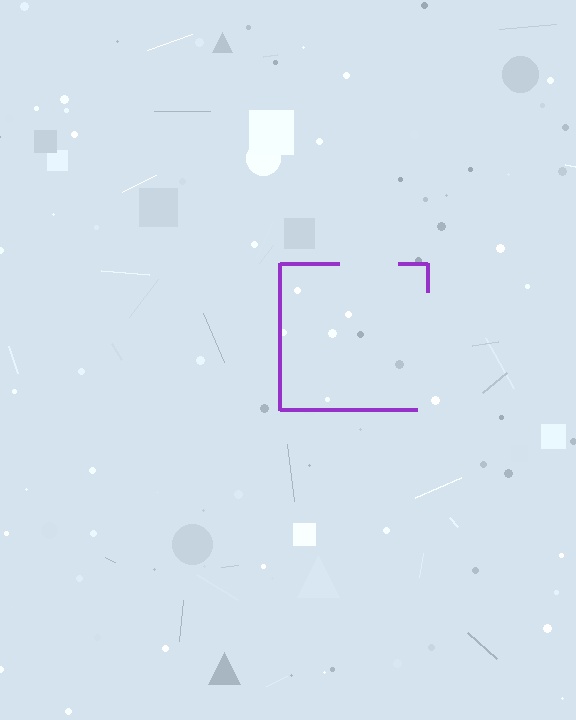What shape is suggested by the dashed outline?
The dashed outline suggests a square.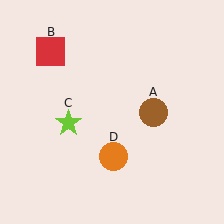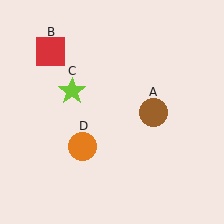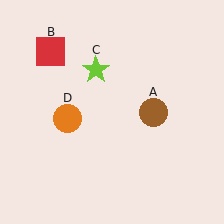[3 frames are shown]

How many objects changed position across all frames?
2 objects changed position: lime star (object C), orange circle (object D).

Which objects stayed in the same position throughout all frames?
Brown circle (object A) and red square (object B) remained stationary.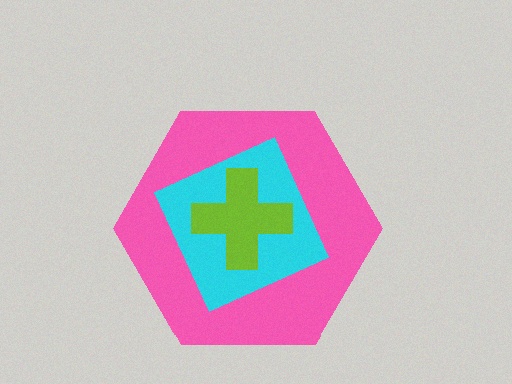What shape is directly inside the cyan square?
The lime cross.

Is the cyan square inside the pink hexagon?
Yes.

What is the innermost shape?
The lime cross.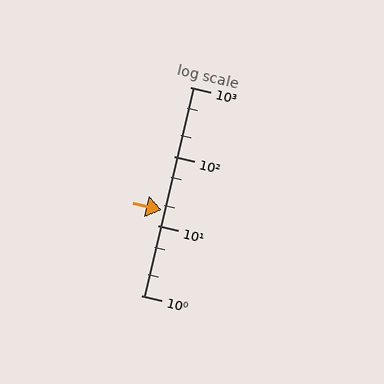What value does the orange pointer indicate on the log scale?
The pointer indicates approximately 17.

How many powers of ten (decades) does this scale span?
The scale spans 3 decades, from 1 to 1000.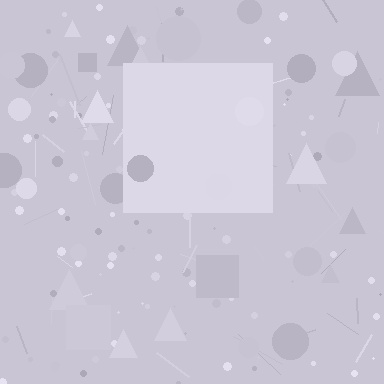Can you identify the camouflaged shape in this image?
The camouflaged shape is a square.